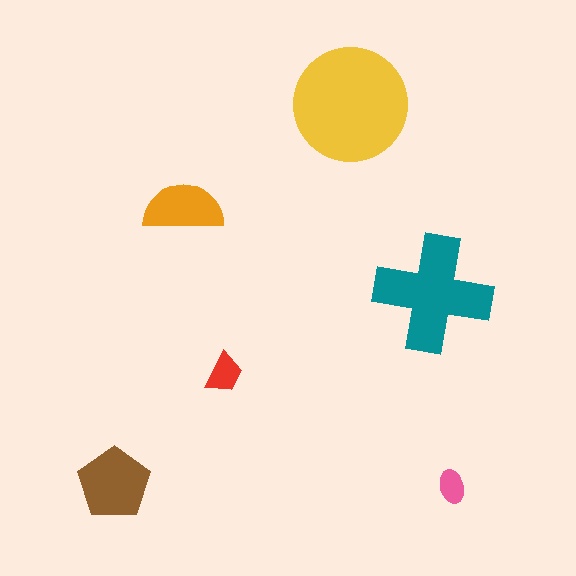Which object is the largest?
The yellow circle.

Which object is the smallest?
The pink ellipse.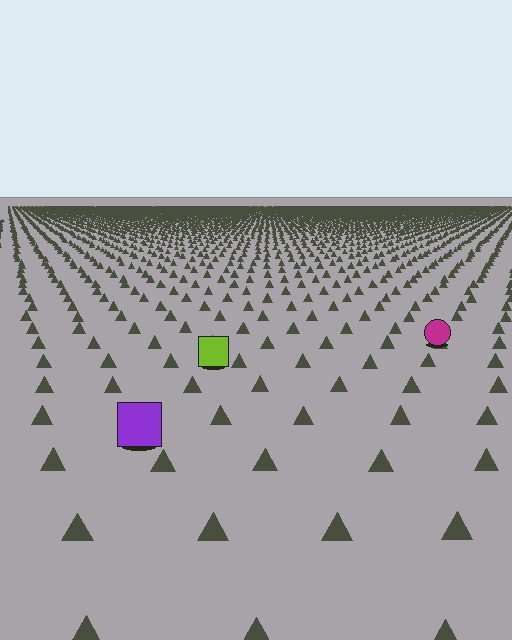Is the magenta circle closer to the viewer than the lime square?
No. The lime square is closer — you can tell from the texture gradient: the ground texture is coarser near it.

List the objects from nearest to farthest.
From nearest to farthest: the purple square, the lime square, the magenta circle.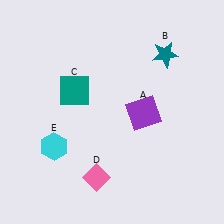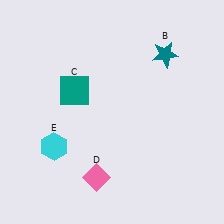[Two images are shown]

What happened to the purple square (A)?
The purple square (A) was removed in Image 2. It was in the bottom-right area of Image 1.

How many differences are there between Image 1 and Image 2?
There is 1 difference between the two images.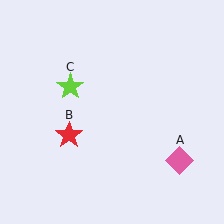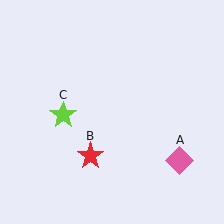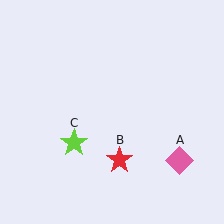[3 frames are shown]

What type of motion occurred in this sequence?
The red star (object B), lime star (object C) rotated counterclockwise around the center of the scene.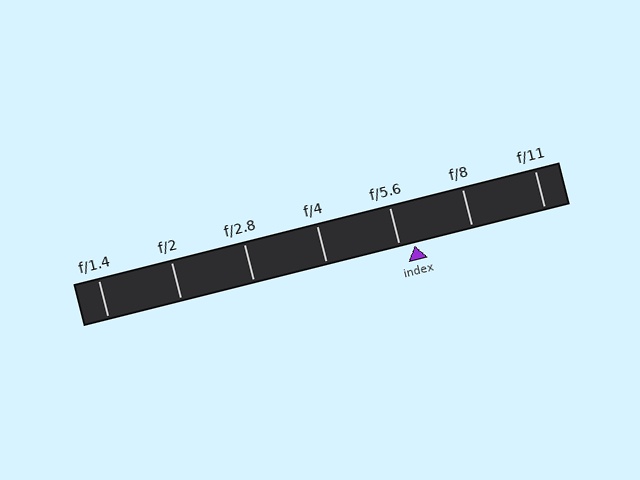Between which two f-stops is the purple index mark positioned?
The index mark is between f/5.6 and f/8.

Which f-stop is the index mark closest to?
The index mark is closest to f/5.6.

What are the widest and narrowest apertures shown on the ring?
The widest aperture shown is f/1.4 and the narrowest is f/11.